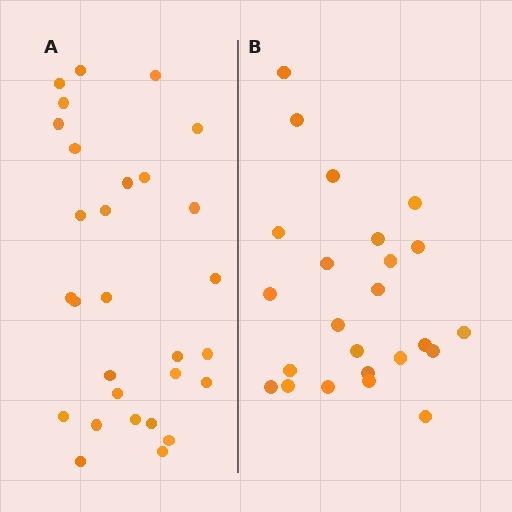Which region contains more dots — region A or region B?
Region A (the left region) has more dots.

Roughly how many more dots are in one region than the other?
Region A has about 5 more dots than region B.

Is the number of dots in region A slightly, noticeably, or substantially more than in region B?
Region A has only slightly more — the two regions are fairly close. The ratio is roughly 1.2 to 1.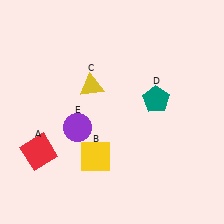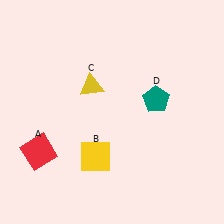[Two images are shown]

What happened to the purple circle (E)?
The purple circle (E) was removed in Image 2. It was in the bottom-left area of Image 1.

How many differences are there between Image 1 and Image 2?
There is 1 difference between the two images.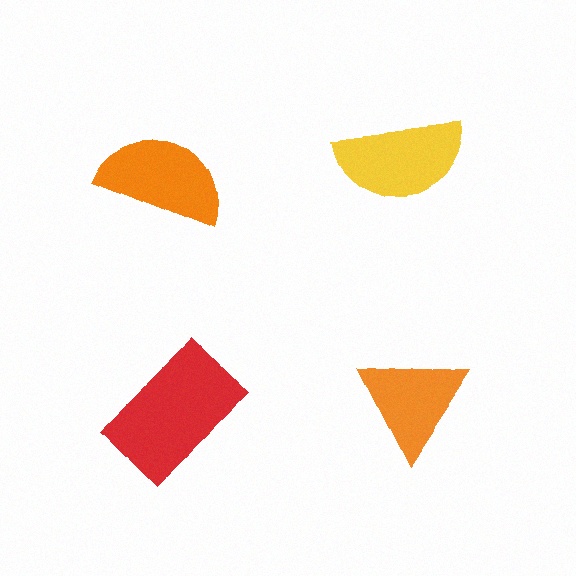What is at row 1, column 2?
A yellow semicircle.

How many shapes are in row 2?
2 shapes.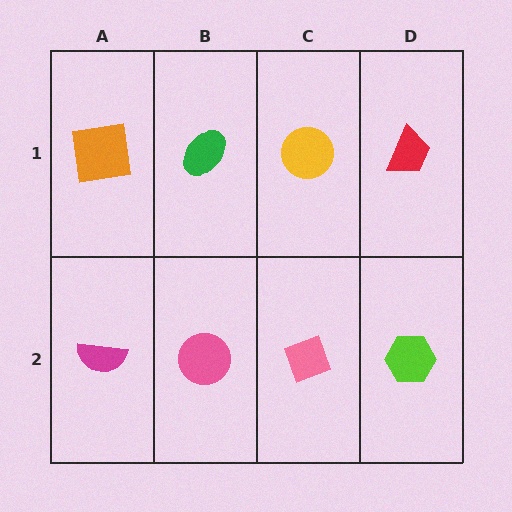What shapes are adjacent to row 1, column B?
A pink circle (row 2, column B), an orange square (row 1, column A), a yellow circle (row 1, column C).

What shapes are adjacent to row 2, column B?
A green ellipse (row 1, column B), a magenta semicircle (row 2, column A), a pink diamond (row 2, column C).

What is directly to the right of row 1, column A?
A green ellipse.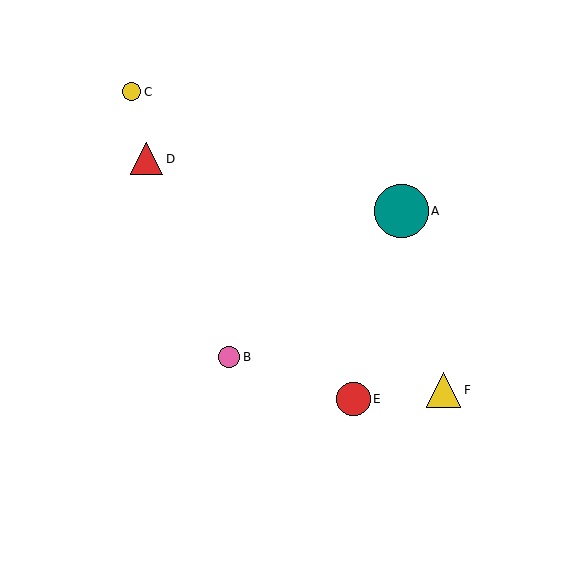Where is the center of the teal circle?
The center of the teal circle is at (401, 211).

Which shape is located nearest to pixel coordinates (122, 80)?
The yellow circle (labeled C) at (132, 92) is nearest to that location.